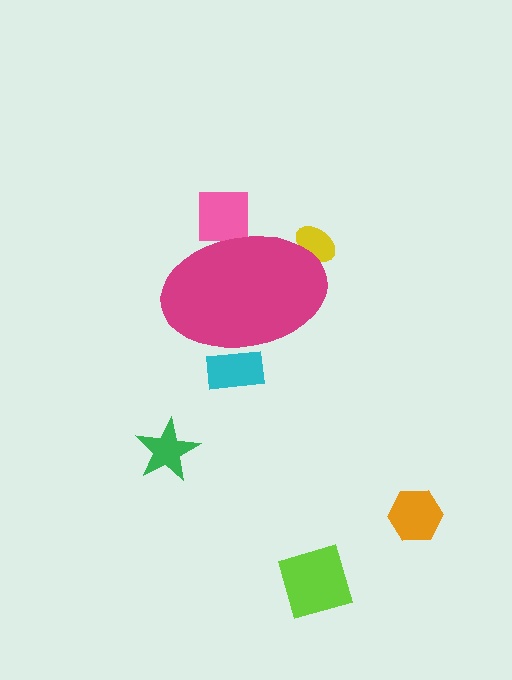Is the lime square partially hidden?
No, the lime square is fully visible.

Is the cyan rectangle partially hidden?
Yes, the cyan rectangle is partially hidden behind the magenta ellipse.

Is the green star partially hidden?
No, the green star is fully visible.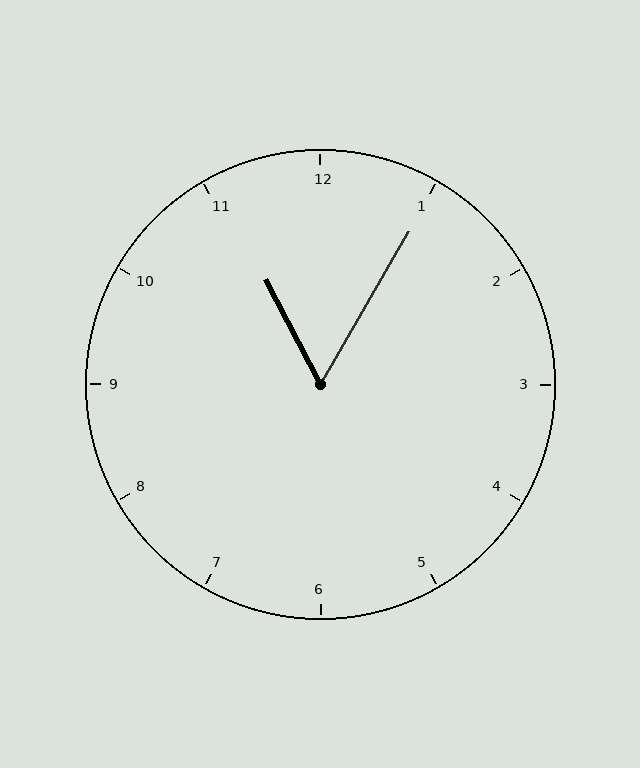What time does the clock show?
11:05.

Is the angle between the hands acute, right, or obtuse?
It is acute.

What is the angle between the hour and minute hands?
Approximately 58 degrees.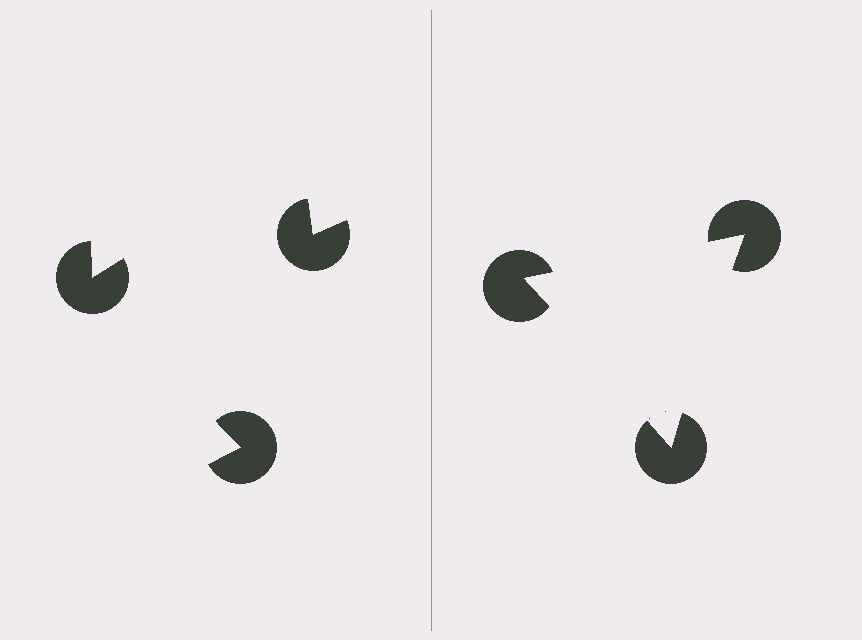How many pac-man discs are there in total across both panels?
6 — 3 on each side.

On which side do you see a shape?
An illusory triangle appears on the right side. On the left side the wedge cuts are rotated, so no coherent shape forms.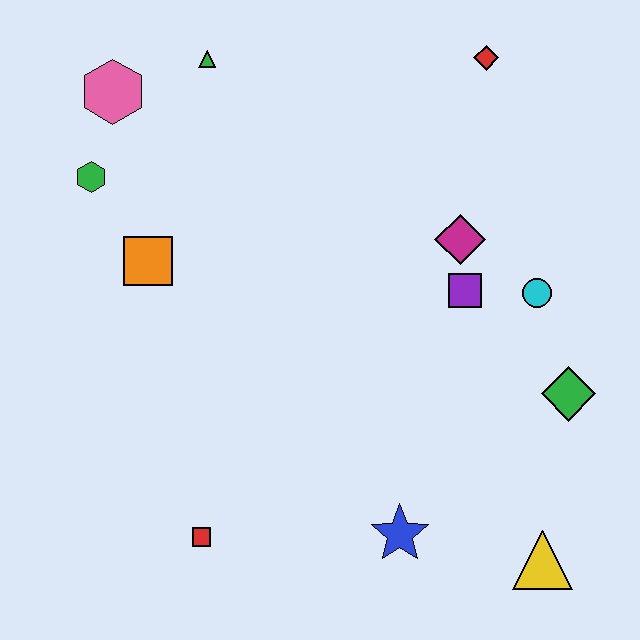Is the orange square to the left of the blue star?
Yes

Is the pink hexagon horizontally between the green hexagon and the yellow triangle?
Yes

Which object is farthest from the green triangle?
The yellow triangle is farthest from the green triangle.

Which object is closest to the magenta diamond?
The purple square is closest to the magenta diamond.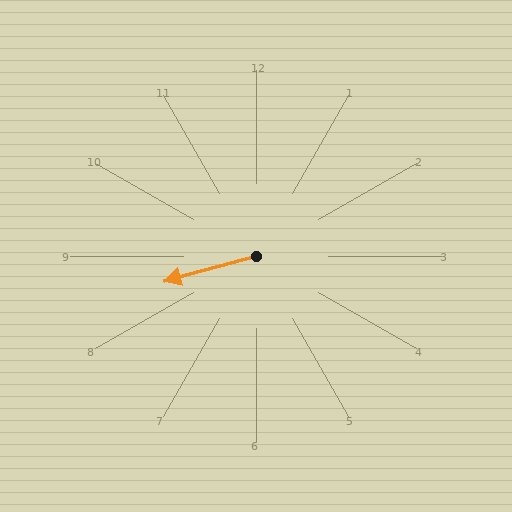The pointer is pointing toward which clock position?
Roughly 8 o'clock.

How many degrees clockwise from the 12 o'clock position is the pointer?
Approximately 255 degrees.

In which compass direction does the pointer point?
West.